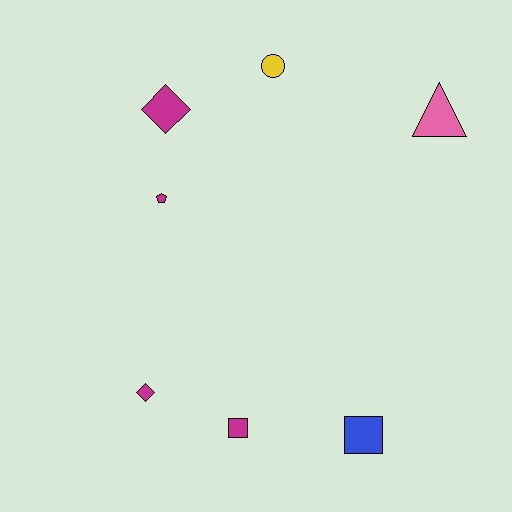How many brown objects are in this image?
There are no brown objects.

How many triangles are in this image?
There is 1 triangle.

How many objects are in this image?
There are 7 objects.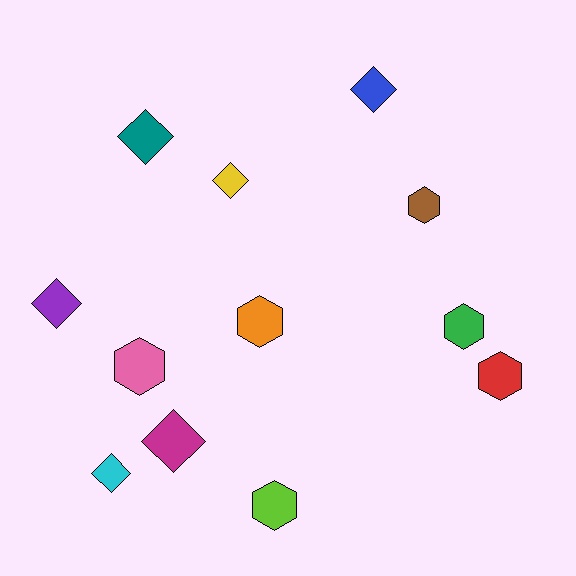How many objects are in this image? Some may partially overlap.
There are 12 objects.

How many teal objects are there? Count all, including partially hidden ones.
There is 1 teal object.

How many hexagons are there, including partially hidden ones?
There are 6 hexagons.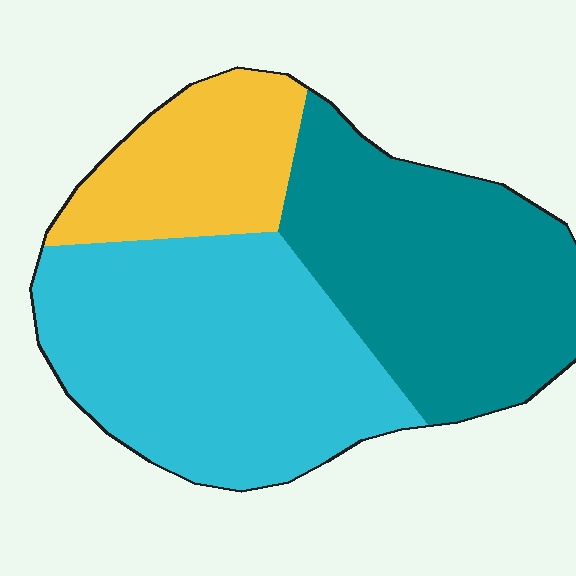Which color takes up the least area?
Yellow, at roughly 20%.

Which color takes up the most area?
Cyan, at roughly 45%.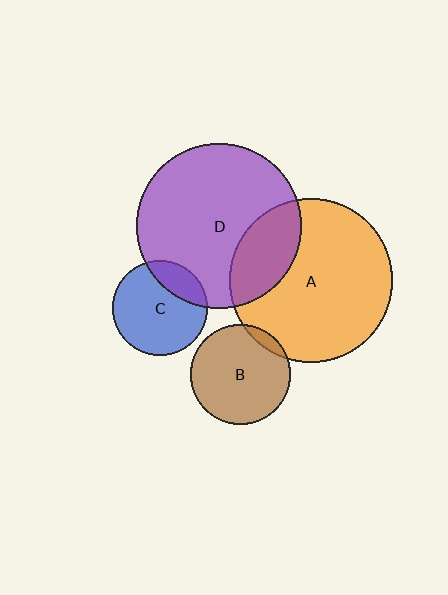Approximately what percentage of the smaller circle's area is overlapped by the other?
Approximately 20%.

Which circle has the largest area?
Circle D (purple).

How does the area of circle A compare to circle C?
Approximately 3.0 times.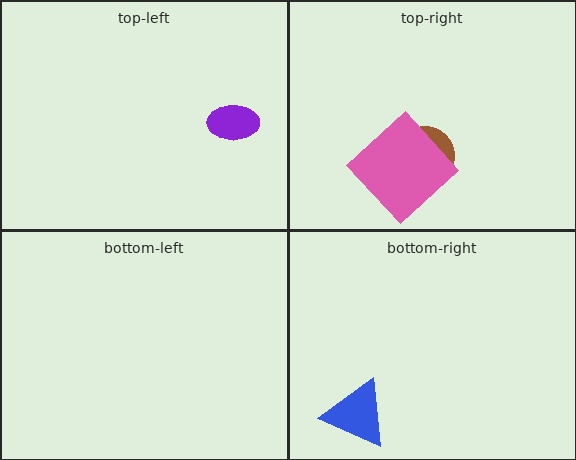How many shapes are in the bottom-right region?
1.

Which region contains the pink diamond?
The top-right region.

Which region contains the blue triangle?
The bottom-right region.